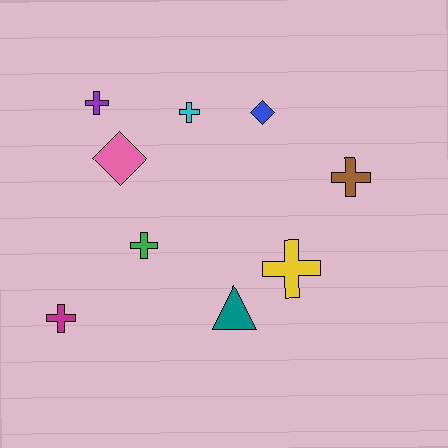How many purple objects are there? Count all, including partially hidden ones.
There is 1 purple object.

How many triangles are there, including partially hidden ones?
There is 1 triangle.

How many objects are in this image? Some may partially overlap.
There are 9 objects.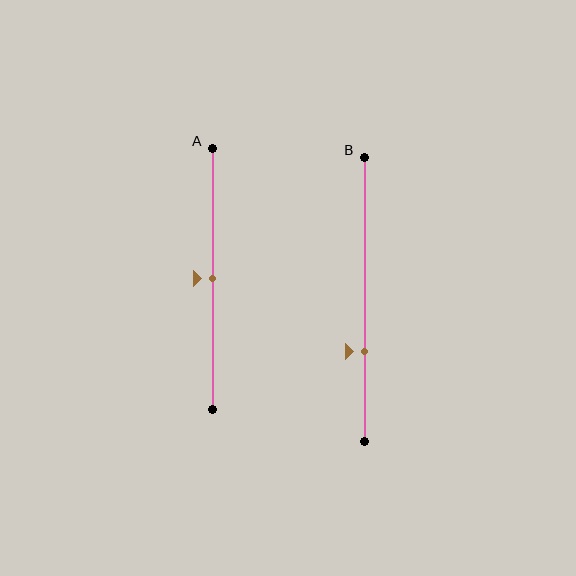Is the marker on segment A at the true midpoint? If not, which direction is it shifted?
Yes, the marker on segment A is at the true midpoint.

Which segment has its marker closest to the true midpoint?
Segment A has its marker closest to the true midpoint.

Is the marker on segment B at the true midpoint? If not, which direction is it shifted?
No, the marker on segment B is shifted downward by about 18% of the segment length.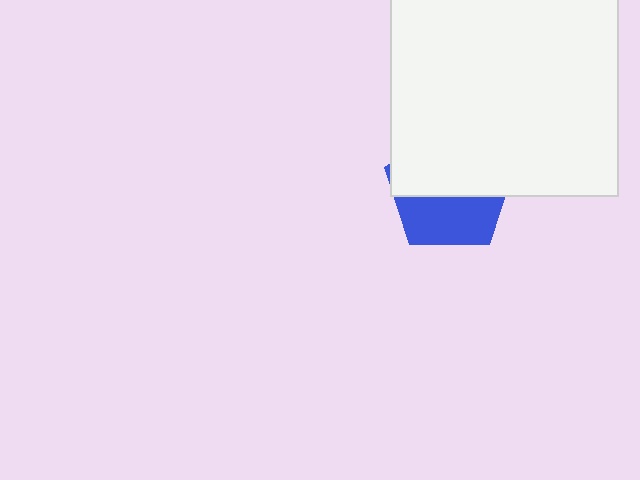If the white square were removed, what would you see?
You would see the complete blue pentagon.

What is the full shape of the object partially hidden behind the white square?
The partially hidden object is a blue pentagon.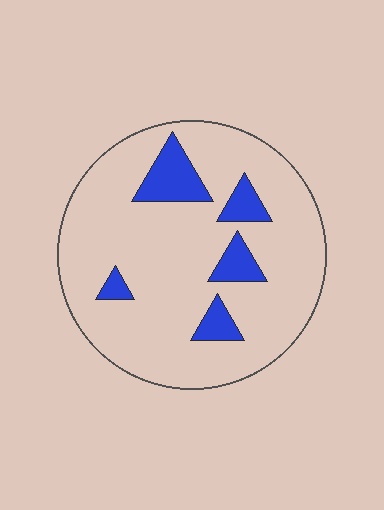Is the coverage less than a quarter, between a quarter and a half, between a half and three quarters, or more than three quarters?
Less than a quarter.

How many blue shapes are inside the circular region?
5.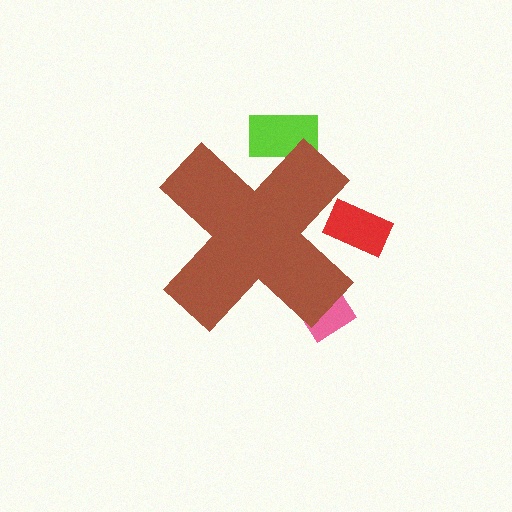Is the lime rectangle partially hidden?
Yes, the lime rectangle is partially hidden behind the brown cross.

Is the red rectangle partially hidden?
Yes, the red rectangle is partially hidden behind the brown cross.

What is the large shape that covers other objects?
A brown cross.